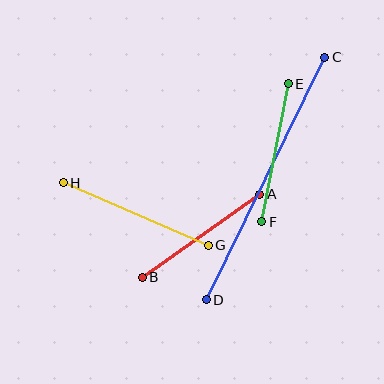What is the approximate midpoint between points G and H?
The midpoint is at approximately (136, 214) pixels.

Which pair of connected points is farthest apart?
Points C and D are farthest apart.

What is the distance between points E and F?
The distance is approximately 140 pixels.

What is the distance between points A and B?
The distance is approximately 144 pixels.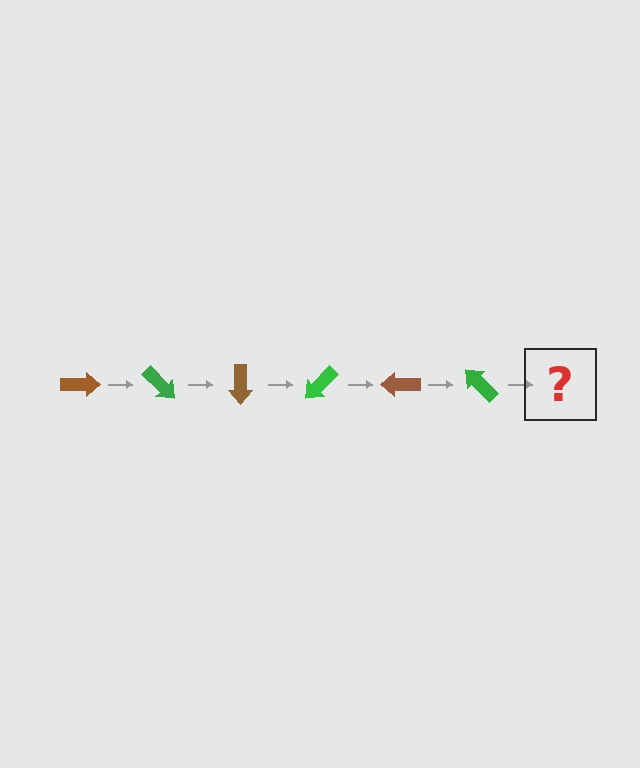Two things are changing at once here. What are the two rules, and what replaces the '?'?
The two rules are that it rotates 45 degrees each step and the color cycles through brown and green. The '?' should be a brown arrow, rotated 270 degrees from the start.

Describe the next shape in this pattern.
It should be a brown arrow, rotated 270 degrees from the start.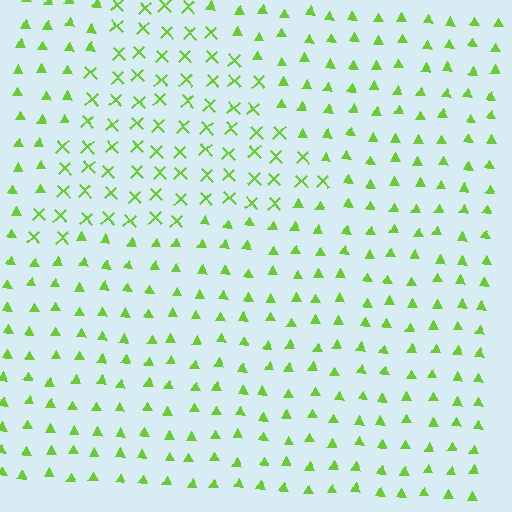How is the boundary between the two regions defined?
The boundary is defined by a change in element shape: X marks inside vs. triangles outside. All elements share the same color and spacing.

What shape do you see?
I see a triangle.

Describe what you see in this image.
The image is filled with small lime elements arranged in a uniform grid. A triangle-shaped region contains X marks, while the surrounding area contains triangles. The boundary is defined purely by the change in element shape.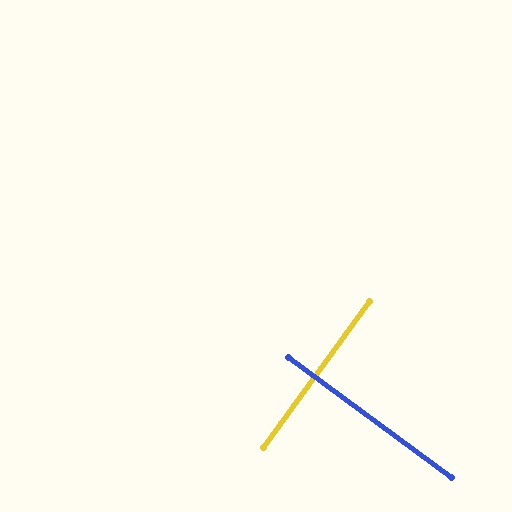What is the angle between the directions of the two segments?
Approximately 89 degrees.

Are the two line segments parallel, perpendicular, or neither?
Perpendicular — they meet at approximately 89°.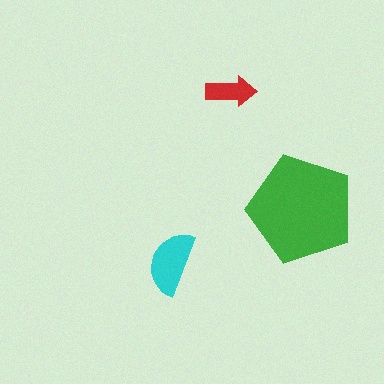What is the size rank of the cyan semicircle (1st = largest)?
2nd.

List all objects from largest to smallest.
The green pentagon, the cyan semicircle, the red arrow.